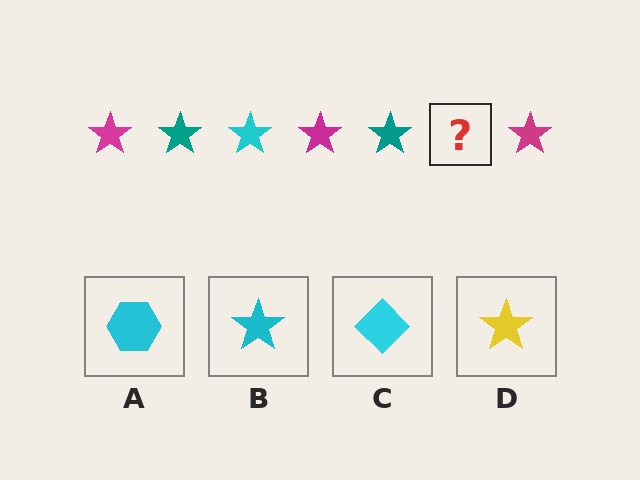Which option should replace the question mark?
Option B.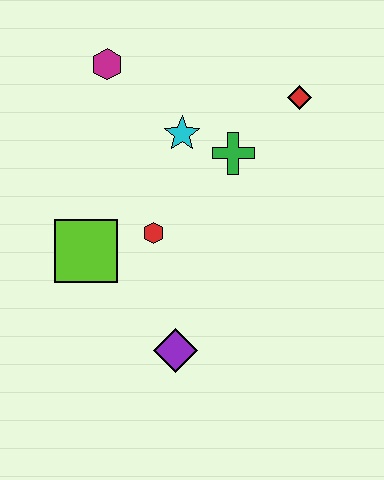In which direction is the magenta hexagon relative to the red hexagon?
The magenta hexagon is above the red hexagon.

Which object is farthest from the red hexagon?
The red diamond is farthest from the red hexagon.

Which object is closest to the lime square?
The red hexagon is closest to the lime square.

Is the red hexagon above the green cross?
No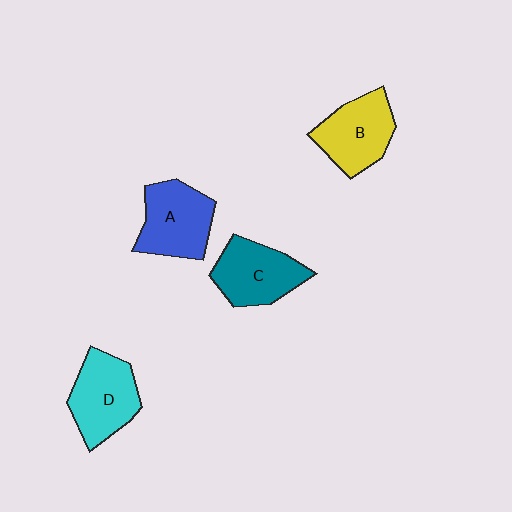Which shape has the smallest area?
Shape B (yellow).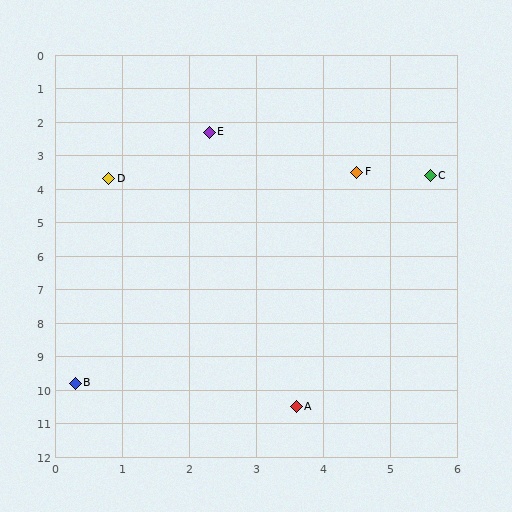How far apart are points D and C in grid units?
Points D and C are about 4.8 grid units apart.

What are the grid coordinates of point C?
Point C is at approximately (5.6, 3.6).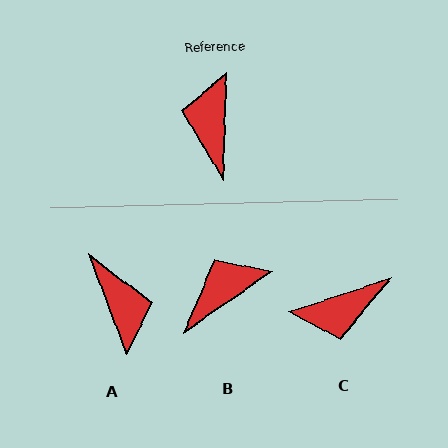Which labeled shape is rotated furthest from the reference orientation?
A, about 157 degrees away.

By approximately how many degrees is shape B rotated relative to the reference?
Approximately 53 degrees clockwise.